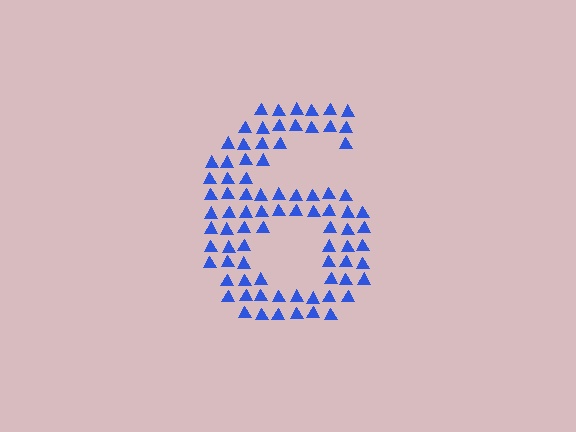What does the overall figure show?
The overall figure shows the digit 6.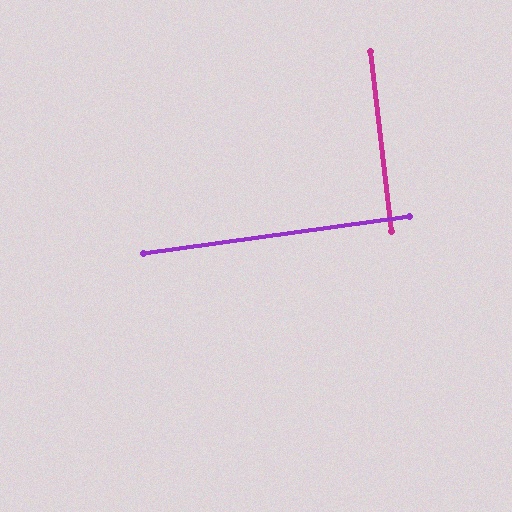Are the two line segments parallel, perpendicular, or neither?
Perpendicular — they meet at approximately 89°.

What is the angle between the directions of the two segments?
Approximately 89 degrees.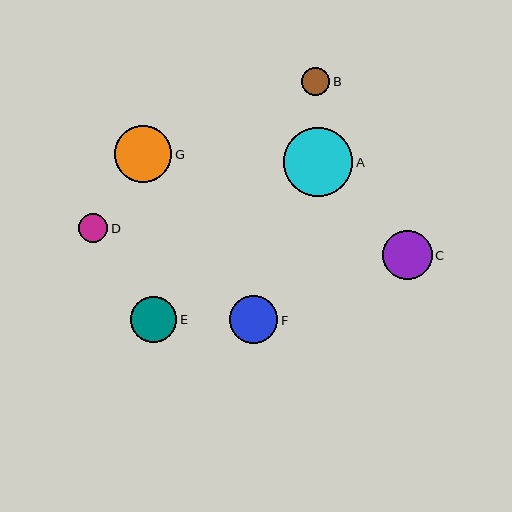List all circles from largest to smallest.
From largest to smallest: A, G, C, F, E, D, B.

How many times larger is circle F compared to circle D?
Circle F is approximately 1.6 times the size of circle D.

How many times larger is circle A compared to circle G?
Circle A is approximately 1.2 times the size of circle G.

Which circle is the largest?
Circle A is the largest with a size of approximately 69 pixels.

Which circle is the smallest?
Circle B is the smallest with a size of approximately 28 pixels.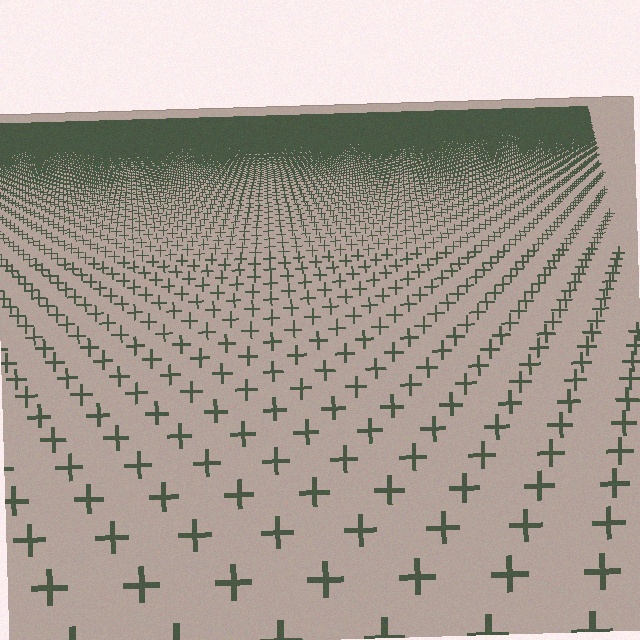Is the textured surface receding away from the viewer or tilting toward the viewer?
The surface is receding away from the viewer. Texture elements get smaller and denser toward the top.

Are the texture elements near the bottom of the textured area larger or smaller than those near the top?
Larger. Near the bottom, elements are closer to the viewer and appear at a bigger on-screen size.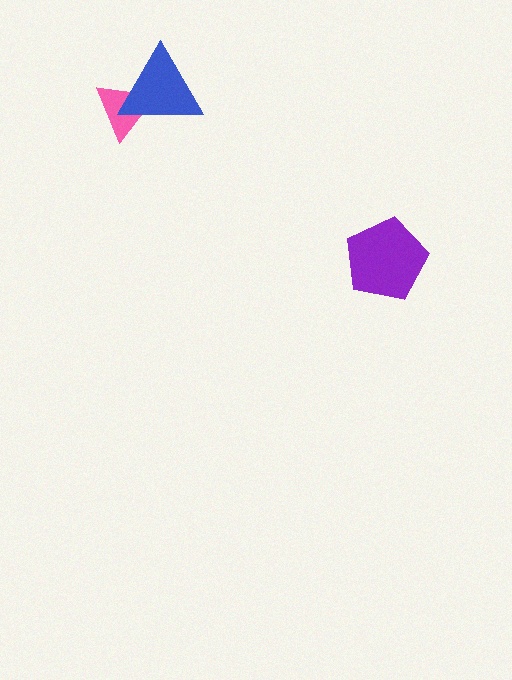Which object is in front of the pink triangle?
The blue triangle is in front of the pink triangle.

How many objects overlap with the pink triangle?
1 object overlaps with the pink triangle.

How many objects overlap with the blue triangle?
1 object overlaps with the blue triangle.